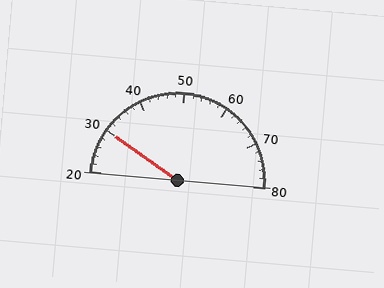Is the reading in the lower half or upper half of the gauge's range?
The reading is in the lower half of the range (20 to 80).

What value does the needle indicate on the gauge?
The needle indicates approximately 30.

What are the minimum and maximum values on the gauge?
The gauge ranges from 20 to 80.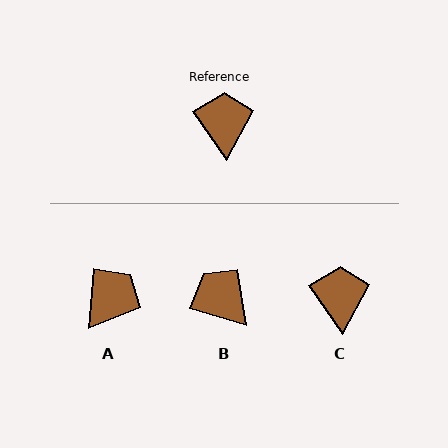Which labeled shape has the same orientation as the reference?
C.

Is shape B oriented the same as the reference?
No, it is off by about 38 degrees.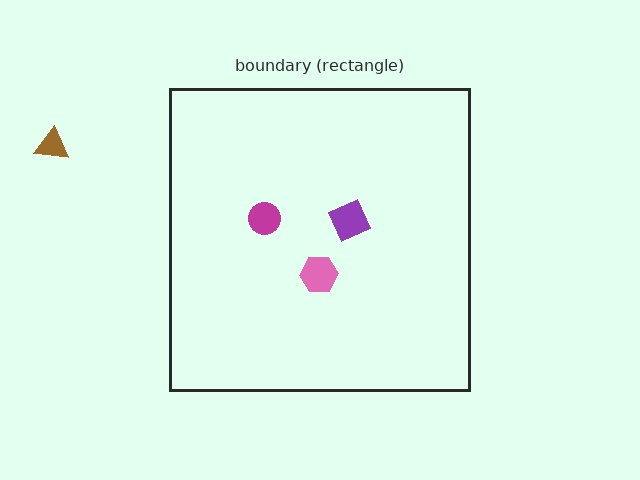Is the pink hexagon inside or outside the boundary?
Inside.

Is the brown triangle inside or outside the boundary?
Outside.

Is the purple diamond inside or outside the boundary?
Inside.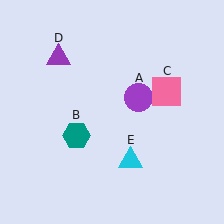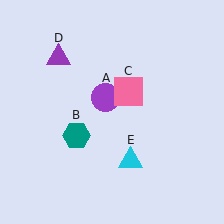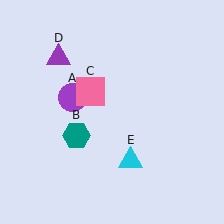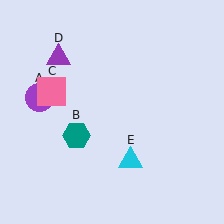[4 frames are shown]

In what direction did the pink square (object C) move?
The pink square (object C) moved left.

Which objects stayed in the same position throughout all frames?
Teal hexagon (object B) and purple triangle (object D) and cyan triangle (object E) remained stationary.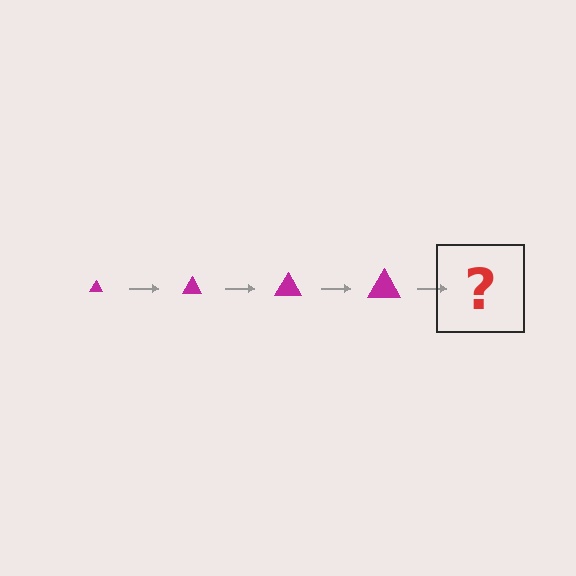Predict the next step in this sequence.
The next step is a magenta triangle, larger than the previous one.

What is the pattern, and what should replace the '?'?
The pattern is that the triangle gets progressively larger each step. The '?' should be a magenta triangle, larger than the previous one.